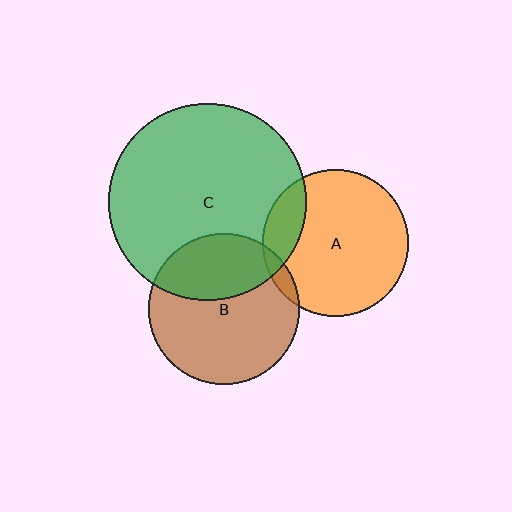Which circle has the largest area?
Circle C (green).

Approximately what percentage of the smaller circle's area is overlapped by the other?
Approximately 35%.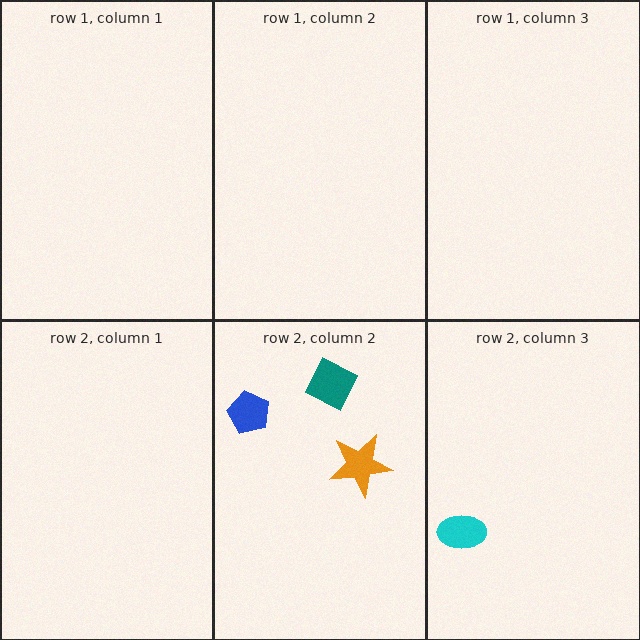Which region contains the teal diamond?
The row 2, column 2 region.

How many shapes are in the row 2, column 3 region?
1.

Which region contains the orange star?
The row 2, column 2 region.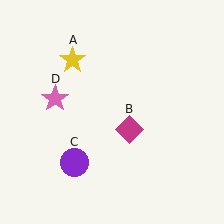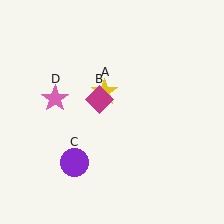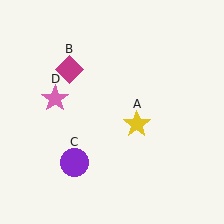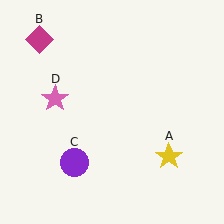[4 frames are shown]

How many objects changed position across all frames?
2 objects changed position: yellow star (object A), magenta diamond (object B).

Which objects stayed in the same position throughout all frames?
Purple circle (object C) and pink star (object D) remained stationary.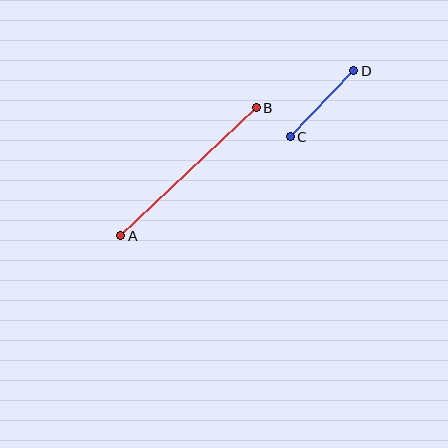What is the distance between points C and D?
The distance is approximately 92 pixels.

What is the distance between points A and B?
The distance is approximately 186 pixels.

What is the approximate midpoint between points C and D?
The midpoint is at approximately (322, 104) pixels.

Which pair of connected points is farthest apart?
Points A and B are farthest apart.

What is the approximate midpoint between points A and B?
The midpoint is at approximately (188, 172) pixels.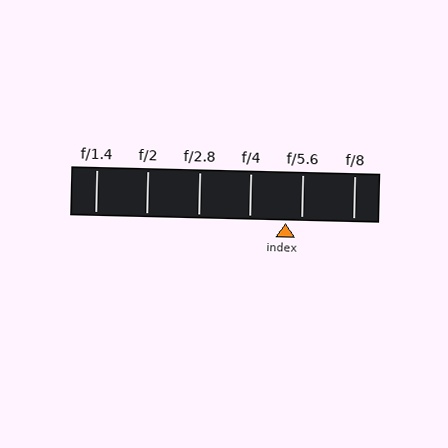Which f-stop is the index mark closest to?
The index mark is closest to f/5.6.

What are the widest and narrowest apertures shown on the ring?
The widest aperture shown is f/1.4 and the narrowest is f/8.